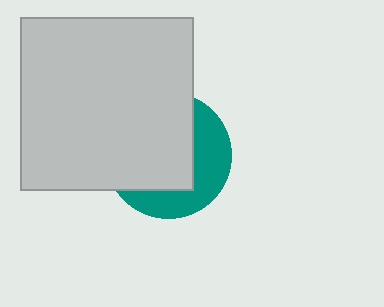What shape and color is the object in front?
The object in front is a light gray square.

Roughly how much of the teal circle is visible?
A small part of it is visible (roughly 39%).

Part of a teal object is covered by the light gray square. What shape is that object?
It is a circle.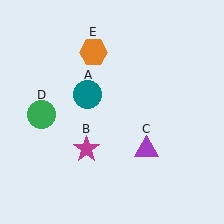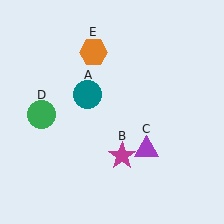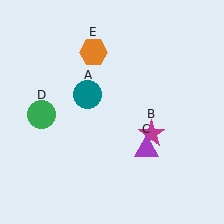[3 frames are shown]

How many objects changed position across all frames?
1 object changed position: magenta star (object B).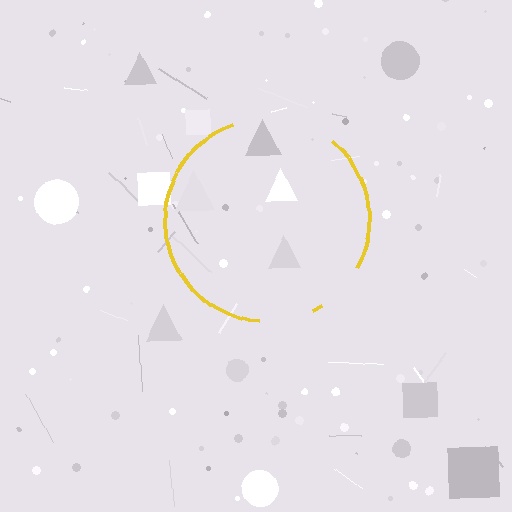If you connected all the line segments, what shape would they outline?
They would outline a circle.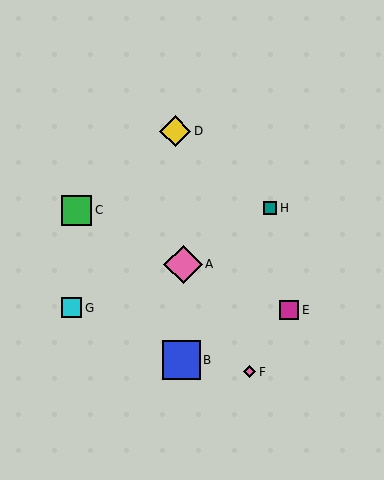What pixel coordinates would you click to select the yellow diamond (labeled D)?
Click at (175, 131) to select the yellow diamond D.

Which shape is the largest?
The pink diamond (labeled A) is the largest.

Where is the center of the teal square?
The center of the teal square is at (270, 208).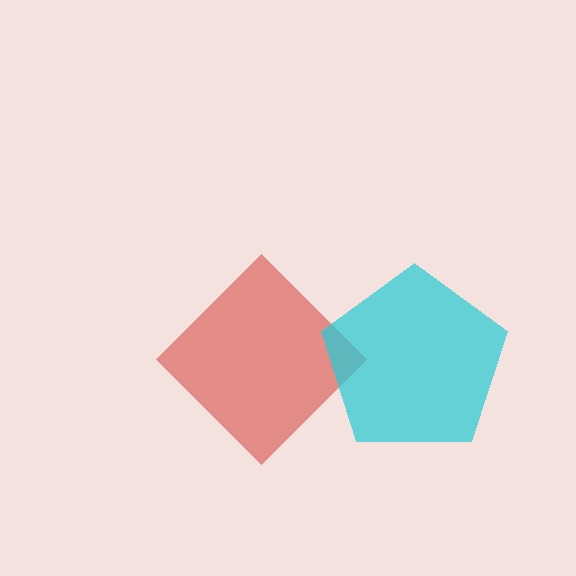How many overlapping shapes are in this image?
There are 2 overlapping shapes in the image.